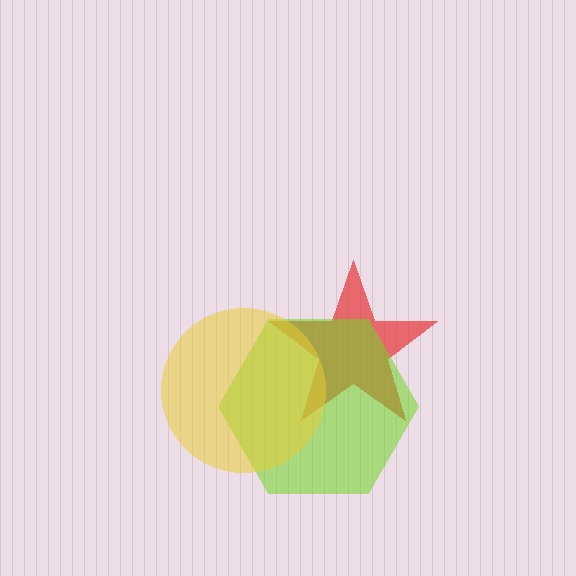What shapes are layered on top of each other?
The layered shapes are: a red star, a lime hexagon, a yellow circle.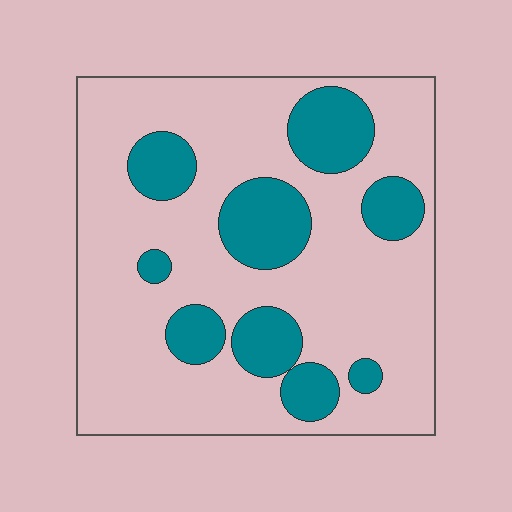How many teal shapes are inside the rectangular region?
9.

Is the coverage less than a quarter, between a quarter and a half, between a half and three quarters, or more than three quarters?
Less than a quarter.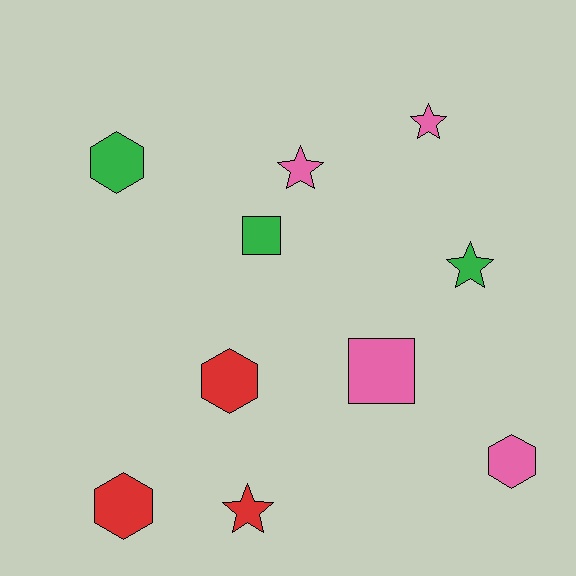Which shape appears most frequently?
Star, with 4 objects.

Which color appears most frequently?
Pink, with 4 objects.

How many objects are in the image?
There are 10 objects.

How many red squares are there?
There are no red squares.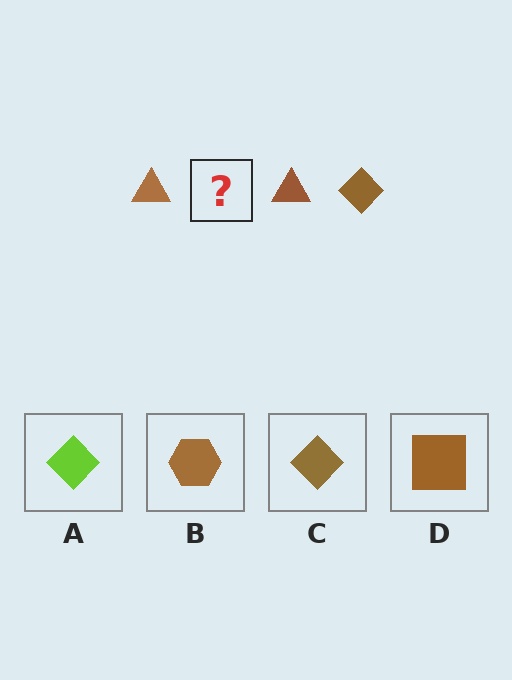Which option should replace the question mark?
Option C.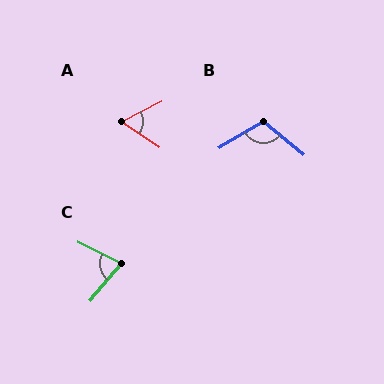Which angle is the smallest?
A, at approximately 61 degrees.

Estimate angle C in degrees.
Approximately 76 degrees.